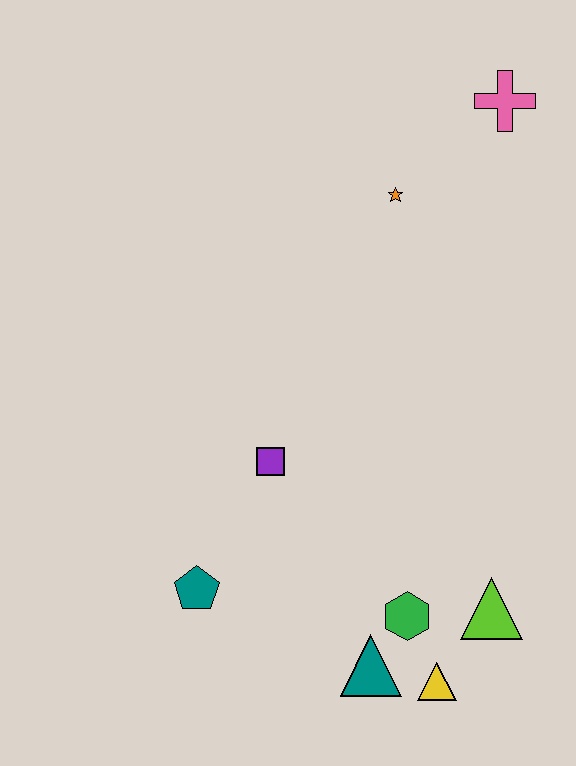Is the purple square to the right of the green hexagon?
No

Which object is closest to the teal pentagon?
The purple square is closest to the teal pentagon.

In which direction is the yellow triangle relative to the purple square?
The yellow triangle is below the purple square.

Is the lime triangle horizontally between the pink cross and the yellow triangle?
Yes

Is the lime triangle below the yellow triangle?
No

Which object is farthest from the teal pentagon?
The pink cross is farthest from the teal pentagon.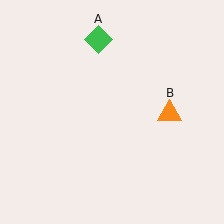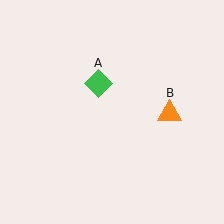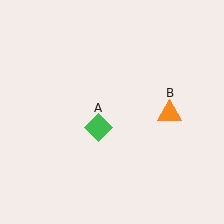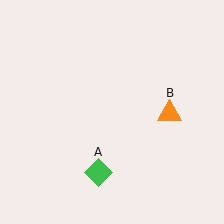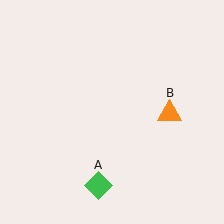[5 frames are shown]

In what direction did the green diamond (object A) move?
The green diamond (object A) moved down.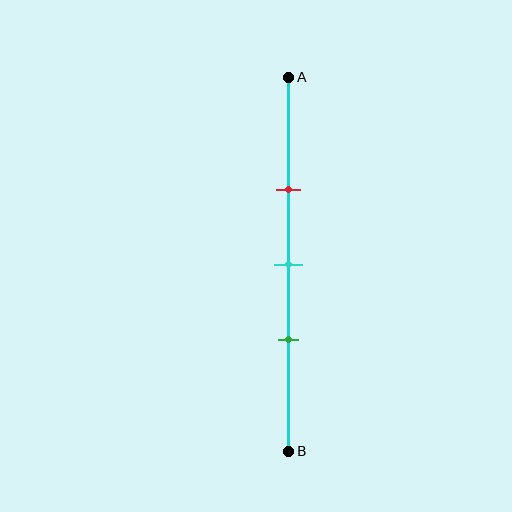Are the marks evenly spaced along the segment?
Yes, the marks are approximately evenly spaced.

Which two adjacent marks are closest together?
The cyan and green marks are the closest adjacent pair.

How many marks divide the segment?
There are 3 marks dividing the segment.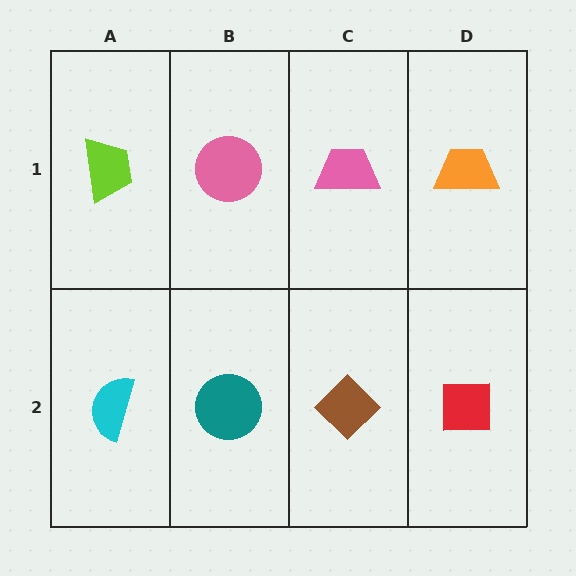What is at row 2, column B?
A teal circle.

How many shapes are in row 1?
4 shapes.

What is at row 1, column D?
An orange trapezoid.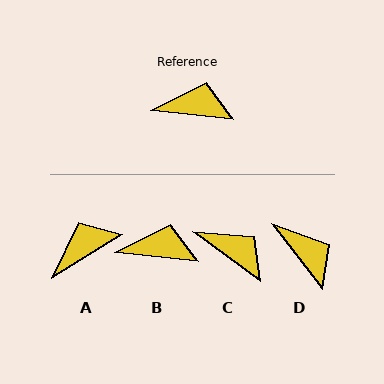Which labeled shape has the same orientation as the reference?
B.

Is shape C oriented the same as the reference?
No, it is off by about 30 degrees.